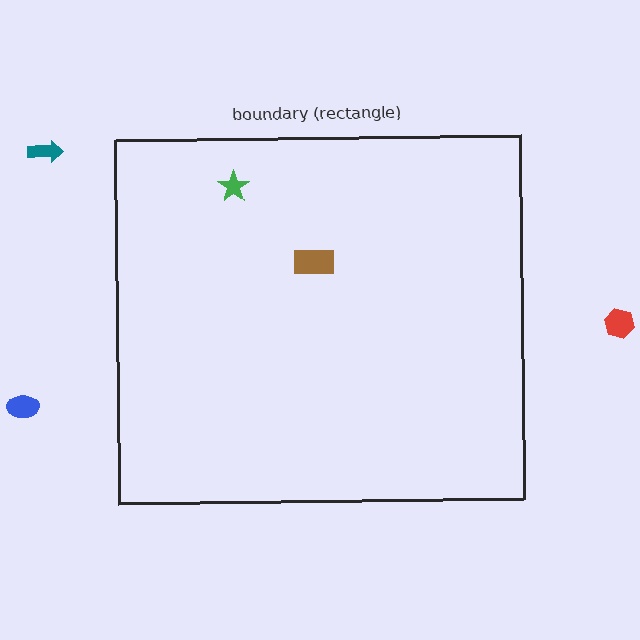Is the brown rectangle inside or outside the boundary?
Inside.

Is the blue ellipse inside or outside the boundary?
Outside.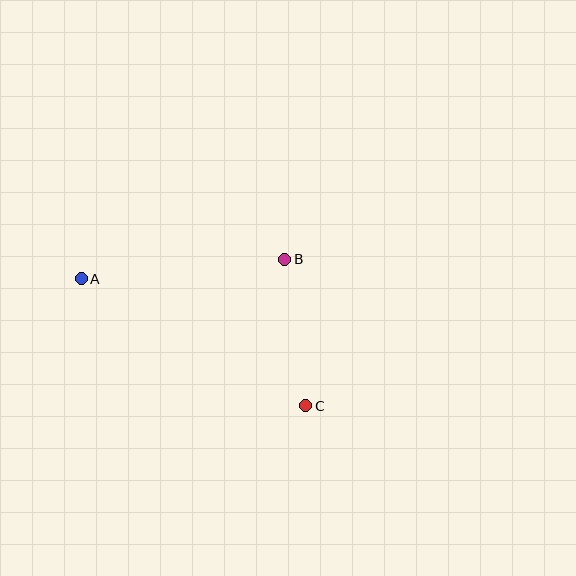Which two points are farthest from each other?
Points A and C are farthest from each other.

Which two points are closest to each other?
Points B and C are closest to each other.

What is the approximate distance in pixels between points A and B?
The distance between A and B is approximately 205 pixels.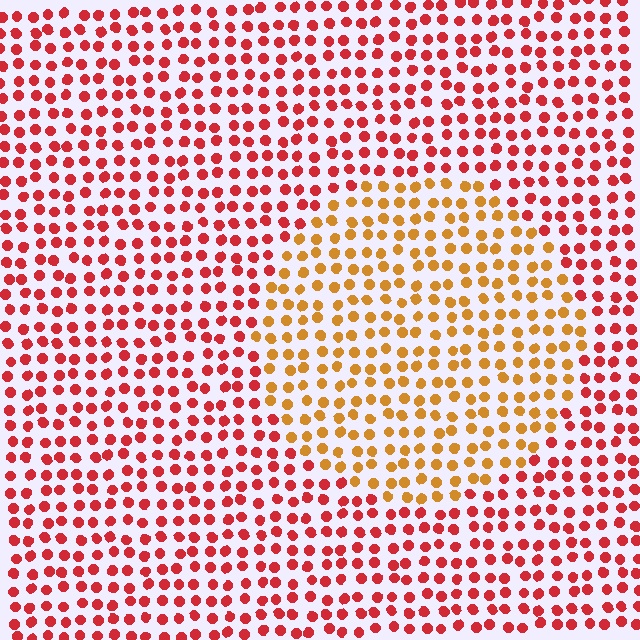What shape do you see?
I see a circle.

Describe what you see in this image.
The image is filled with small red elements in a uniform arrangement. A circle-shaped region is visible where the elements are tinted to a slightly different hue, forming a subtle color boundary.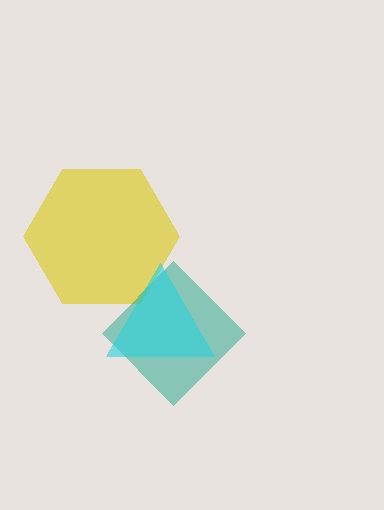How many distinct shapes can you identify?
There are 3 distinct shapes: a yellow hexagon, a teal diamond, a cyan triangle.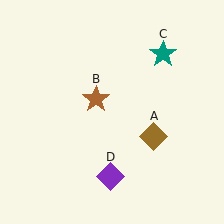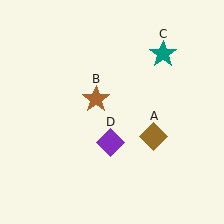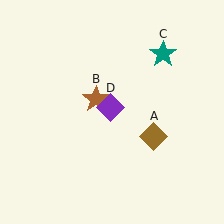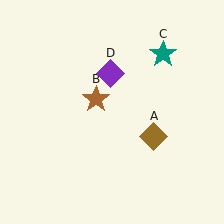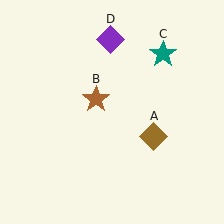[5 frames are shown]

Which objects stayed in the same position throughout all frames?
Brown diamond (object A) and brown star (object B) and teal star (object C) remained stationary.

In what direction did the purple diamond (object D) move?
The purple diamond (object D) moved up.